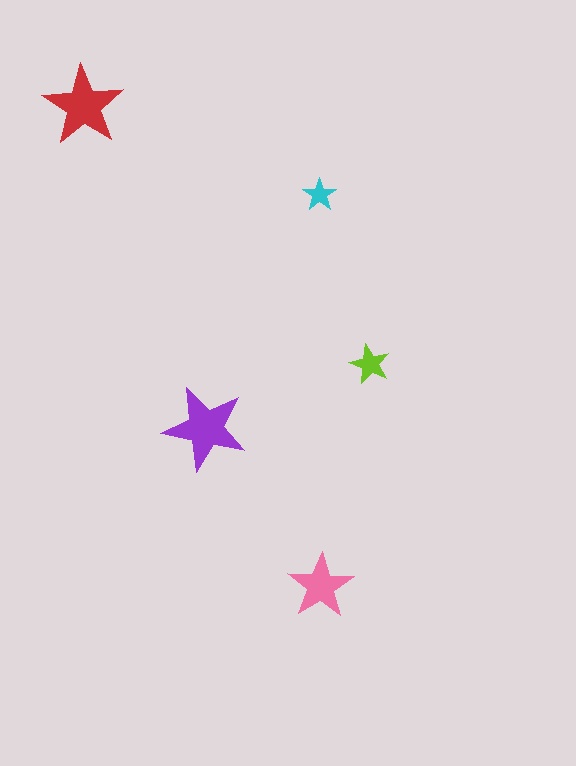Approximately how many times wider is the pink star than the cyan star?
About 2 times wider.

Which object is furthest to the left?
The red star is leftmost.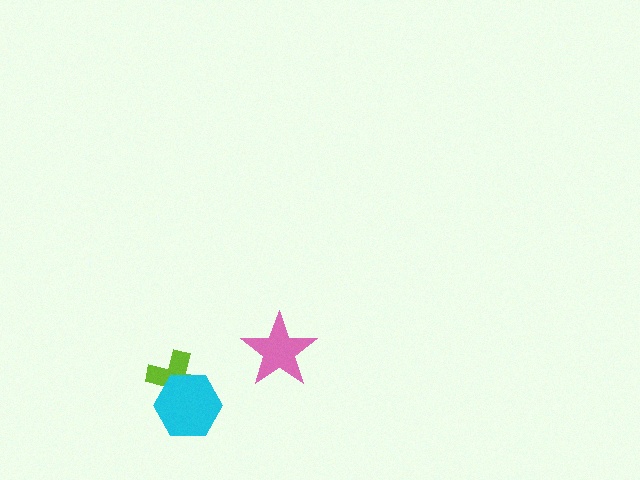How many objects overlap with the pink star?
0 objects overlap with the pink star.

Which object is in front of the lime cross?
The cyan hexagon is in front of the lime cross.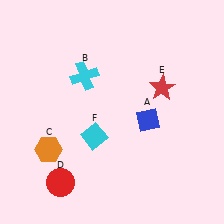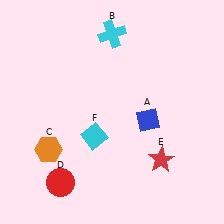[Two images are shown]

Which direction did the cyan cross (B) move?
The cyan cross (B) moved up.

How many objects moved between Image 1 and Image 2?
2 objects moved between the two images.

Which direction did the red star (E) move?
The red star (E) moved down.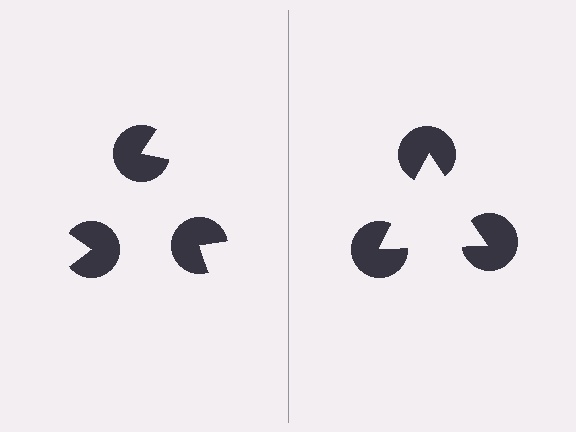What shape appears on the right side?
An illusory triangle.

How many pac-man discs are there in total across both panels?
6 — 3 on each side.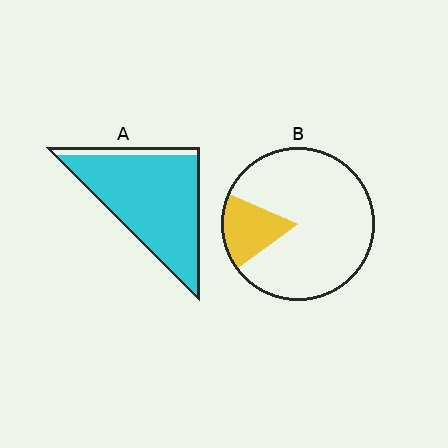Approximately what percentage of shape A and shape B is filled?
A is approximately 90% and B is approximately 15%.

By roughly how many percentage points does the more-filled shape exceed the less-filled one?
By roughly 75 percentage points (A over B).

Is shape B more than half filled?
No.